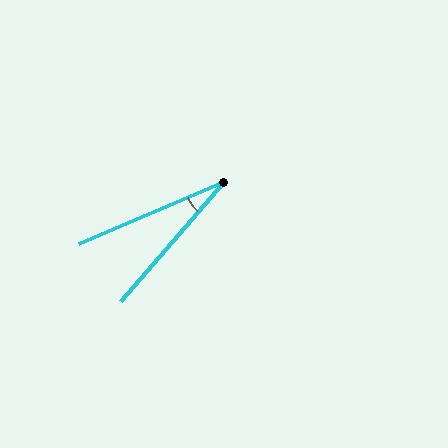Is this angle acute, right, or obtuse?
It is acute.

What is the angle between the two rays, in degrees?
Approximately 26 degrees.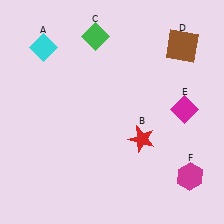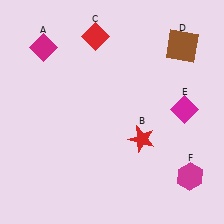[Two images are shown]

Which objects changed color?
A changed from cyan to magenta. C changed from green to red.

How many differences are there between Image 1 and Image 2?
There are 2 differences between the two images.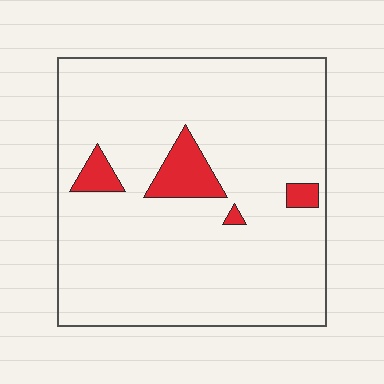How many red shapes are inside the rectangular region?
4.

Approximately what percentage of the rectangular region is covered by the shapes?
Approximately 10%.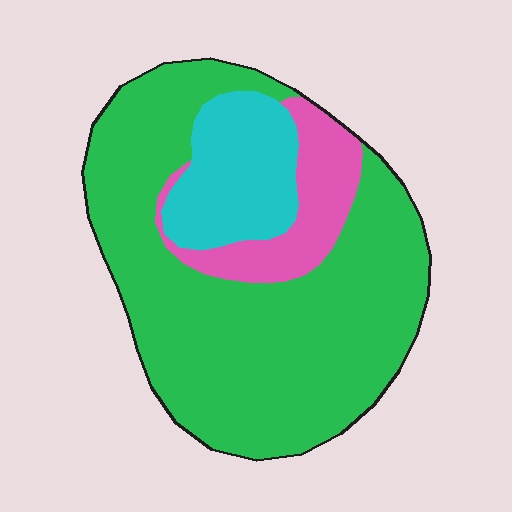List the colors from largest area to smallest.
From largest to smallest: green, cyan, pink.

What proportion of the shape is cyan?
Cyan takes up less than a sixth of the shape.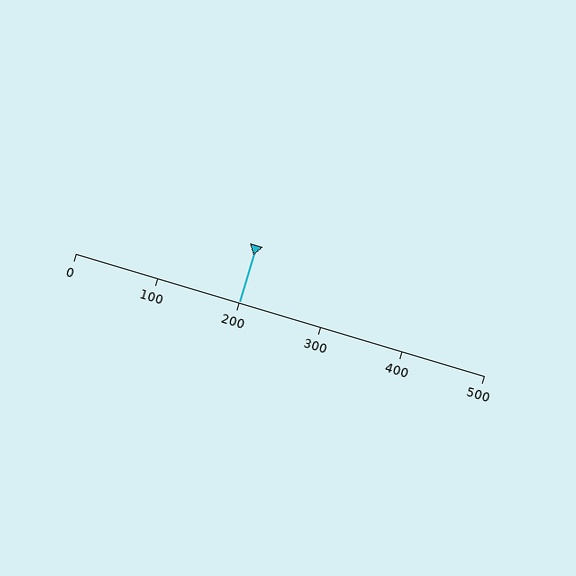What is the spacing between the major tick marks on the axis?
The major ticks are spaced 100 apart.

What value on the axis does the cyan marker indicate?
The marker indicates approximately 200.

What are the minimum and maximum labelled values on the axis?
The axis runs from 0 to 500.